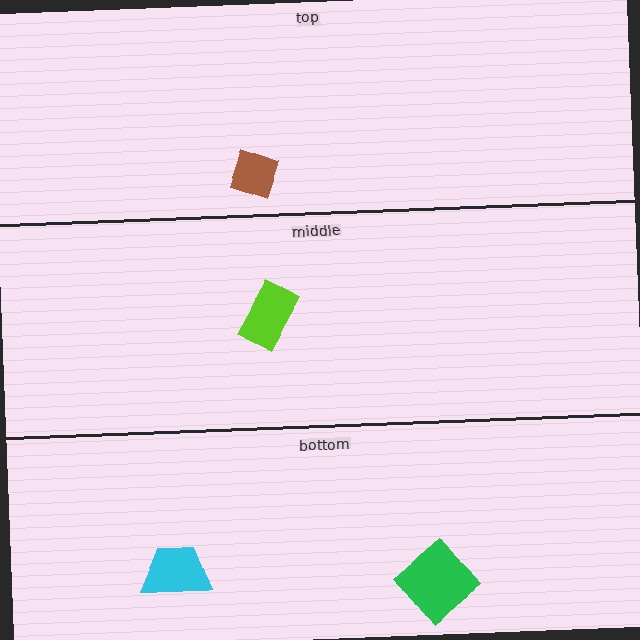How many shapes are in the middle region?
1.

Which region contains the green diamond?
The bottom region.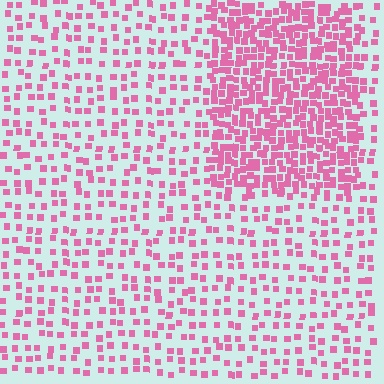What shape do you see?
I see a rectangle.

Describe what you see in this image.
The image contains small pink elements arranged at two different densities. A rectangle-shaped region is visible where the elements are more densely packed than the surrounding area.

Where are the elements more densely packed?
The elements are more densely packed inside the rectangle boundary.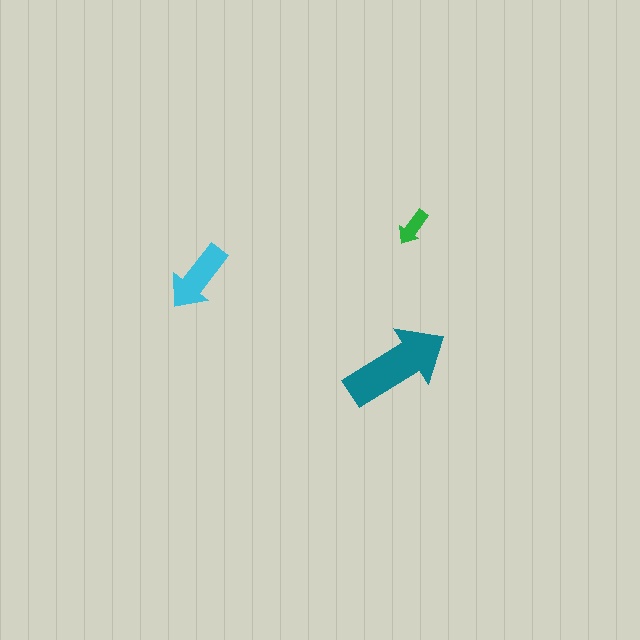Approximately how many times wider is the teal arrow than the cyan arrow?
About 1.5 times wider.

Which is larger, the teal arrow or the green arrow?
The teal one.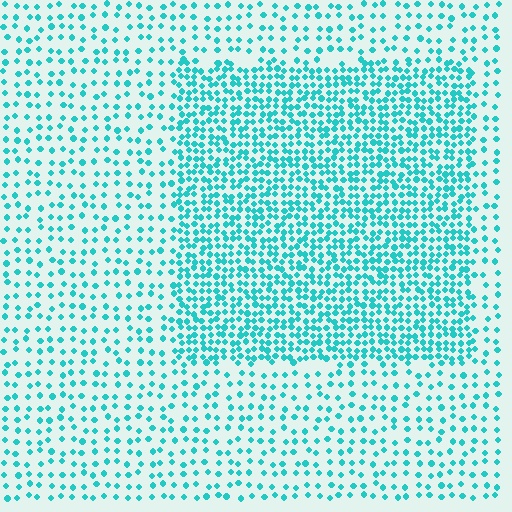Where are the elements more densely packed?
The elements are more densely packed inside the rectangle boundary.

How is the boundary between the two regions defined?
The boundary is defined by a change in element density (approximately 2.3x ratio). All elements are the same color, size, and shape.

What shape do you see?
I see a rectangle.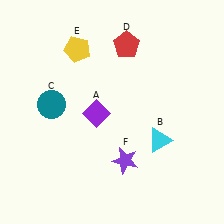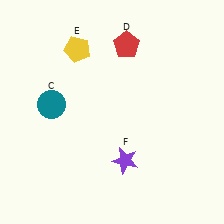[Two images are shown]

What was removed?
The purple diamond (A), the cyan triangle (B) were removed in Image 2.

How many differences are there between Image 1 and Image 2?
There are 2 differences between the two images.